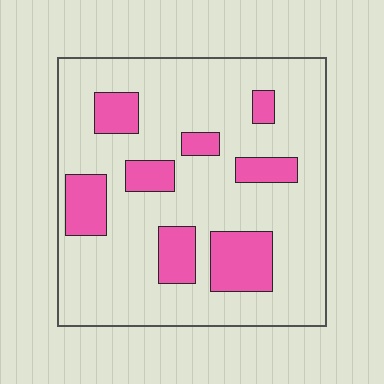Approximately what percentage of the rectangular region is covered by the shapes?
Approximately 20%.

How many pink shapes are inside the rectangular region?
8.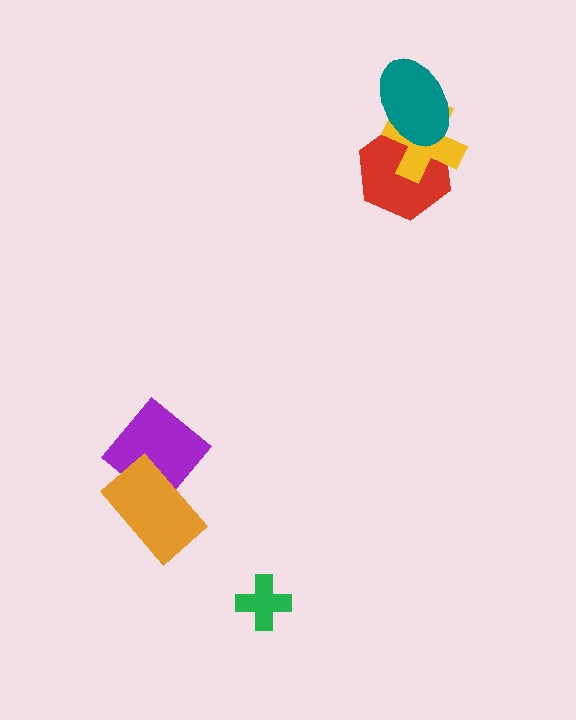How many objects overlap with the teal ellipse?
2 objects overlap with the teal ellipse.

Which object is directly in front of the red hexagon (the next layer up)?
The yellow cross is directly in front of the red hexagon.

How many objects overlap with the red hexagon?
2 objects overlap with the red hexagon.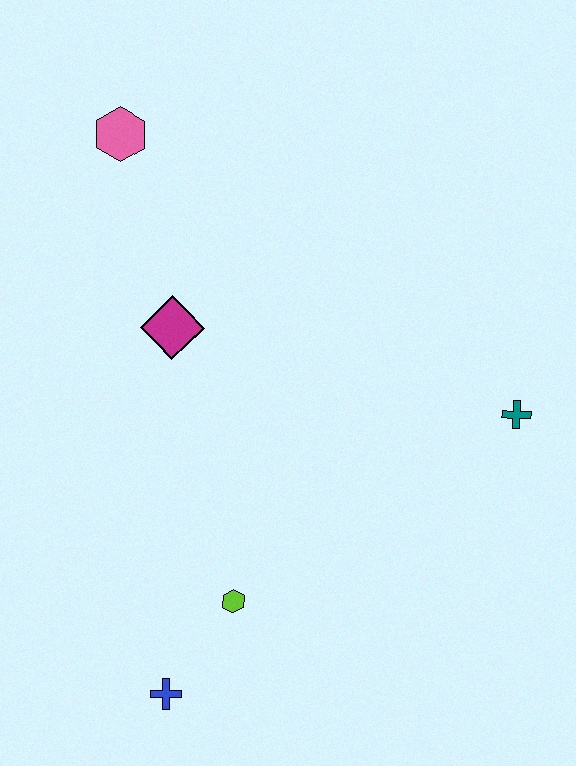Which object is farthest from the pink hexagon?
The blue cross is farthest from the pink hexagon.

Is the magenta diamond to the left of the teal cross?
Yes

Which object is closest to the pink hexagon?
The magenta diamond is closest to the pink hexagon.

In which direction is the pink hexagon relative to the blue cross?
The pink hexagon is above the blue cross.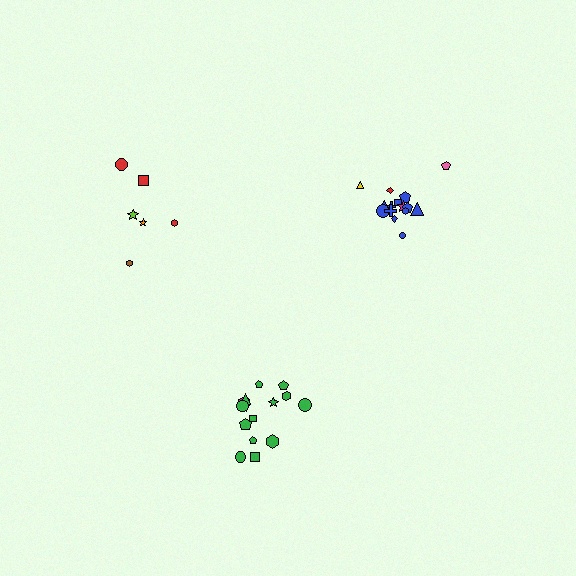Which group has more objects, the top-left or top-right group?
The top-right group.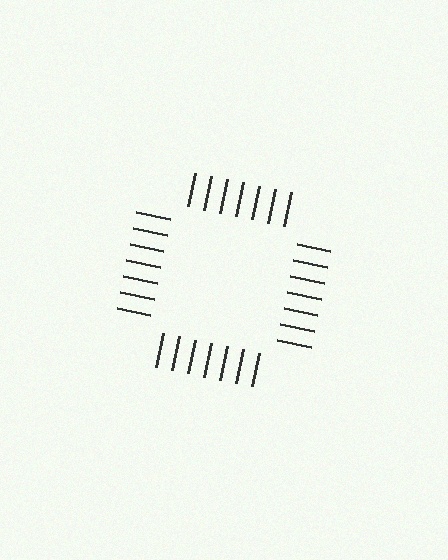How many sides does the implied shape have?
4 sides — the line-ends trace a square.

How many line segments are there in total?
28 — 7 along each of the 4 edges.